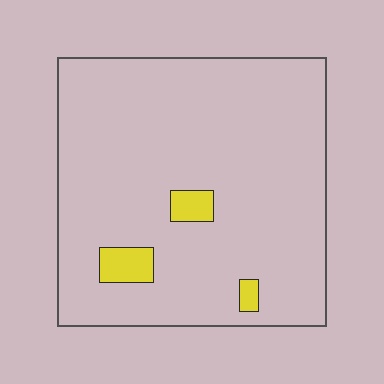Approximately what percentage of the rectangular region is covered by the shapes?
Approximately 5%.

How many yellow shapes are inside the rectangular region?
3.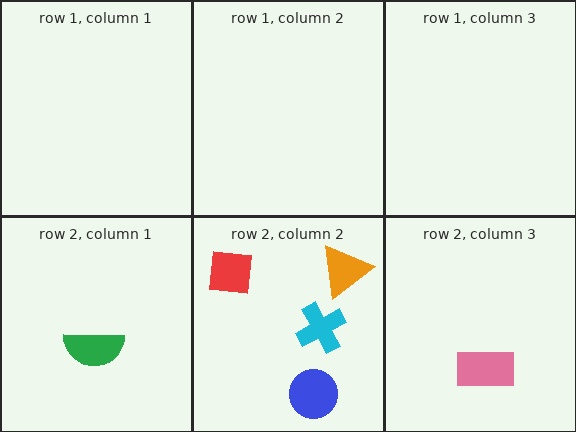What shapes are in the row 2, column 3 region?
The pink rectangle.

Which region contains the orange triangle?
The row 2, column 2 region.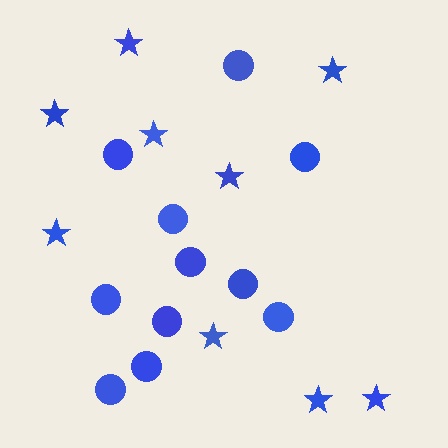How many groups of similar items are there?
There are 2 groups: one group of circles (11) and one group of stars (9).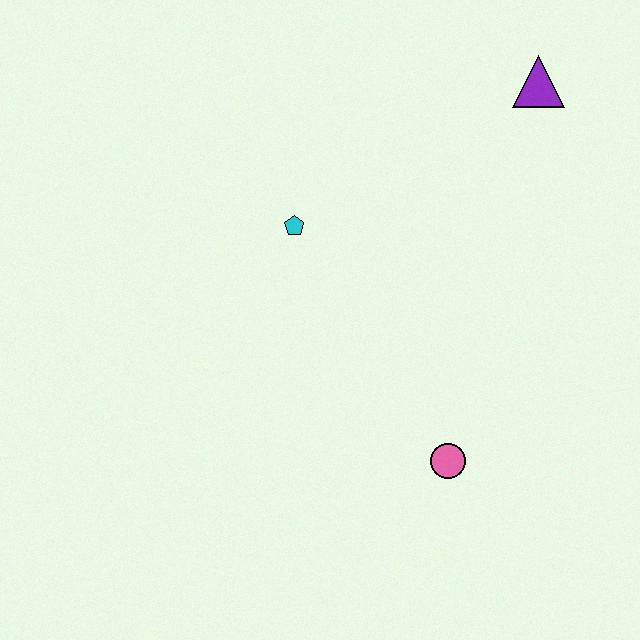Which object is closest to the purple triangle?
The cyan pentagon is closest to the purple triangle.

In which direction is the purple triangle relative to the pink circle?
The purple triangle is above the pink circle.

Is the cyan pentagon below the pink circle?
No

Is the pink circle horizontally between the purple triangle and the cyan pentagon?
Yes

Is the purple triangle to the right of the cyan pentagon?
Yes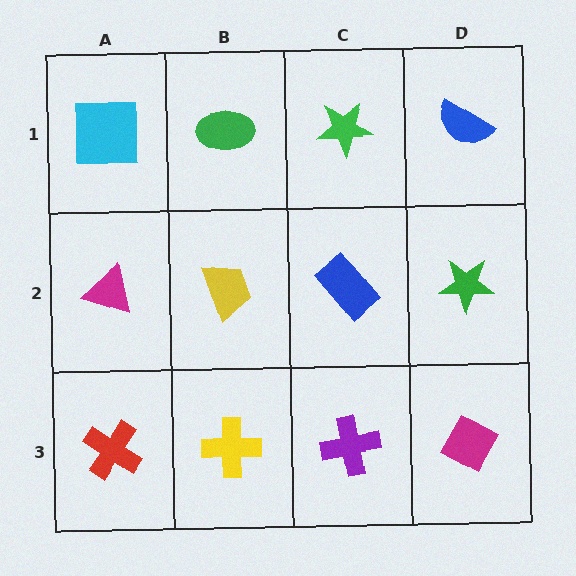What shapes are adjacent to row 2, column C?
A green star (row 1, column C), a purple cross (row 3, column C), a yellow trapezoid (row 2, column B), a green star (row 2, column D).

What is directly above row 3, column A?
A magenta triangle.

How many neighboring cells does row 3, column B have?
3.